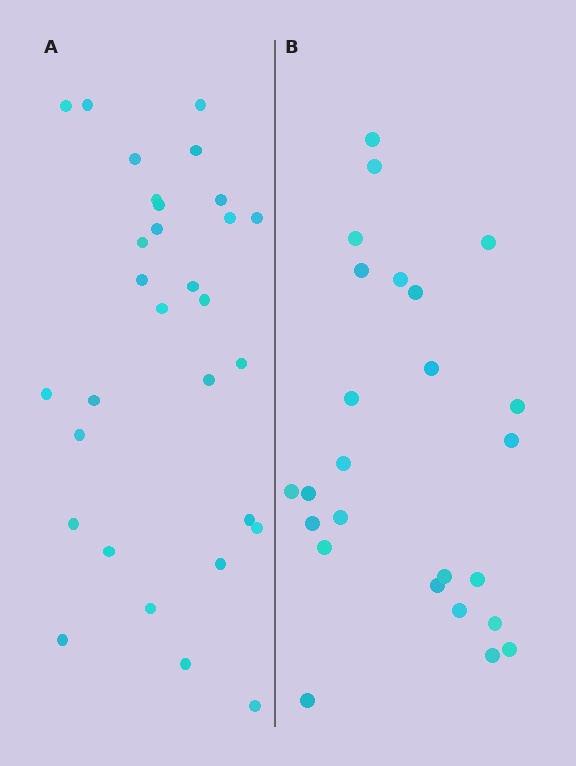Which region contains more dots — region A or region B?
Region A (the left region) has more dots.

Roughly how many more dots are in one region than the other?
Region A has about 5 more dots than region B.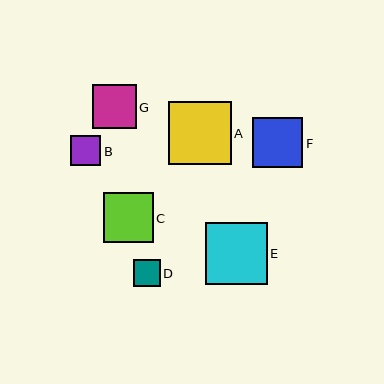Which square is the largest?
Square A is the largest with a size of approximately 63 pixels.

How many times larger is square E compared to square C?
Square E is approximately 1.2 times the size of square C.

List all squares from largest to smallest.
From largest to smallest: A, E, F, C, G, B, D.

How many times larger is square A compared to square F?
Square A is approximately 1.3 times the size of square F.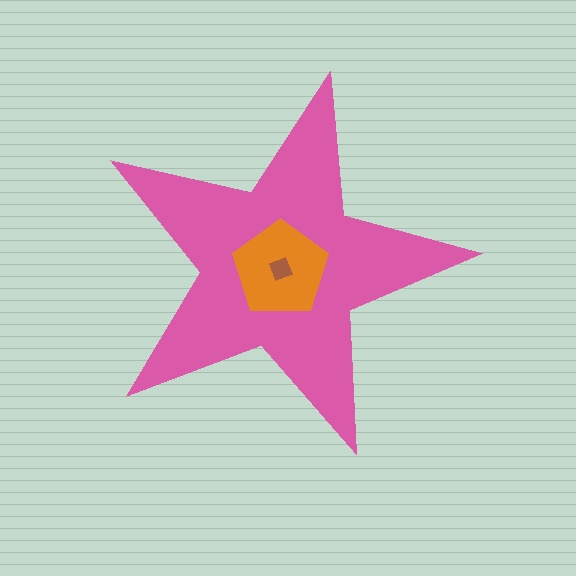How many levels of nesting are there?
3.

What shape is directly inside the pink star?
The orange pentagon.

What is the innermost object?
The brown diamond.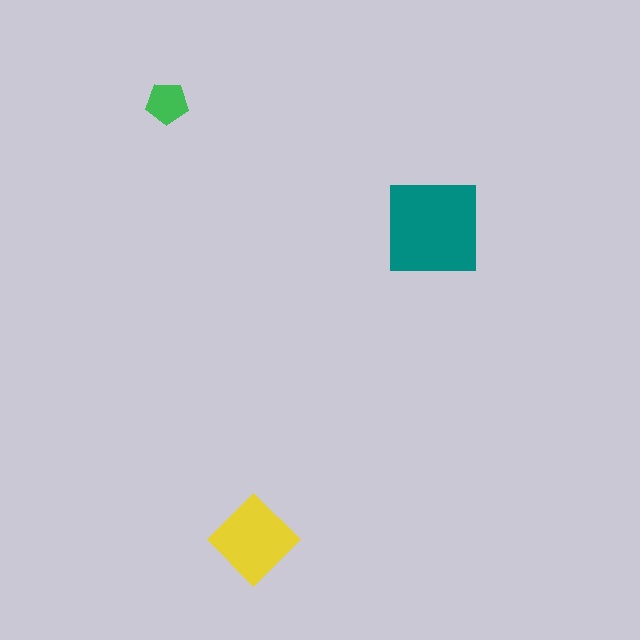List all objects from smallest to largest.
The green pentagon, the yellow diamond, the teal square.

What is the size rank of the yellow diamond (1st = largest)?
2nd.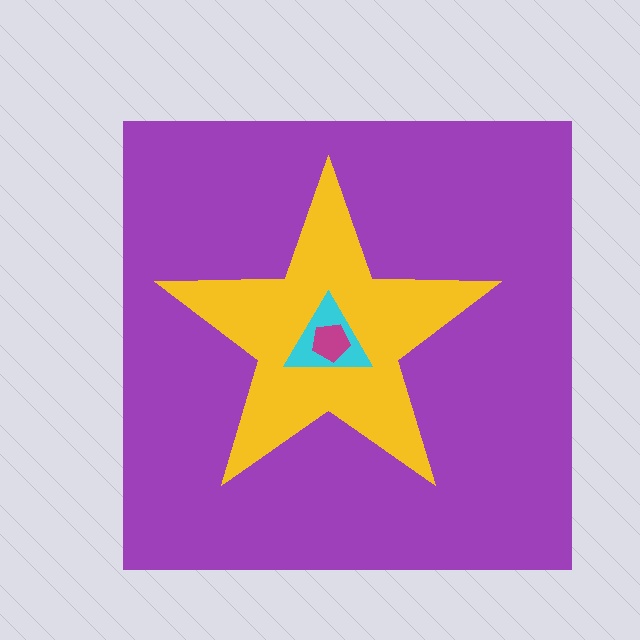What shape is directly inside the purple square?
The yellow star.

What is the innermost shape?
The magenta pentagon.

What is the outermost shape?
The purple square.